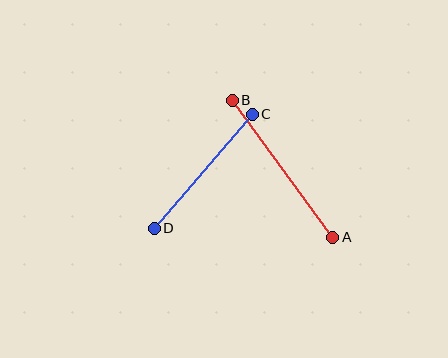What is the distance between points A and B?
The distance is approximately 170 pixels.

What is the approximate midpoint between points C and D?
The midpoint is at approximately (203, 171) pixels.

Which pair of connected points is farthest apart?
Points A and B are farthest apart.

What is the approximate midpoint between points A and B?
The midpoint is at approximately (283, 169) pixels.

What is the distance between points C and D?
The distance is approximately 150 pixels.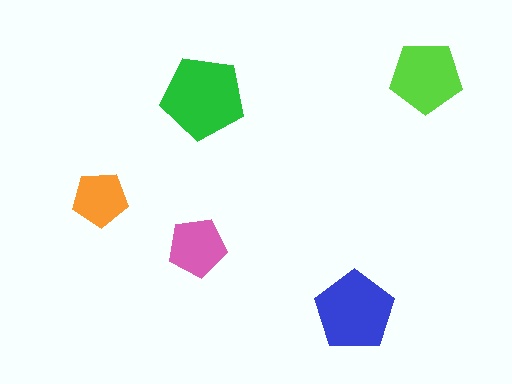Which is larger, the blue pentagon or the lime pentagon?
The blue one.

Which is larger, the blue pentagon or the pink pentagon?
The blue one.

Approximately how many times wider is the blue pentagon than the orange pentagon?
About 1.5 times wider.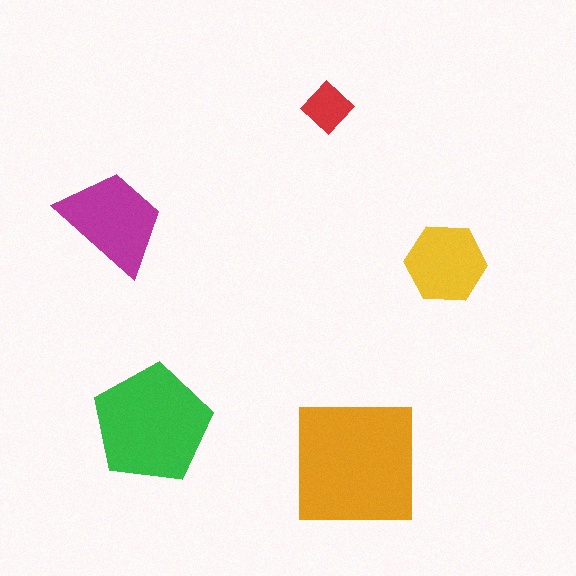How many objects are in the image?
There are 5 objects in the image.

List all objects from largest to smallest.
The orange square, the green pentagon, the magenta trapezoid, the yellow hexagon, the red diamond.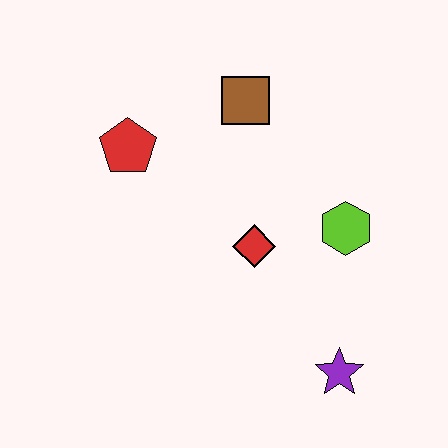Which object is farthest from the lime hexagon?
The red pentagon is farthest from the lime hexagon.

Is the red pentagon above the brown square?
No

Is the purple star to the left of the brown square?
No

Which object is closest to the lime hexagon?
The red diamond is closest to the lime hexagon.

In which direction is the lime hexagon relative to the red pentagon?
The lime hexagon is to the right of the red pentagon.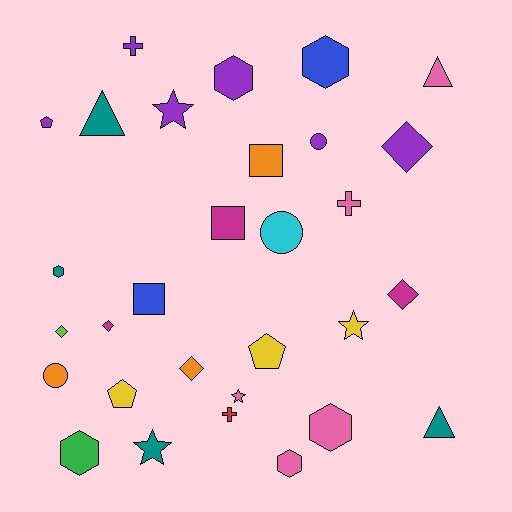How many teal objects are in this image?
There are 4 teal objects.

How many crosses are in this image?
There are 3 crosses.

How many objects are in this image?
There are 30 objects.